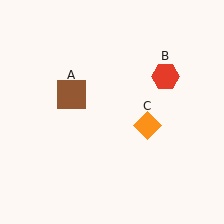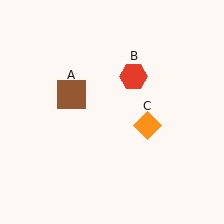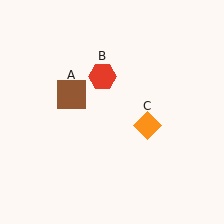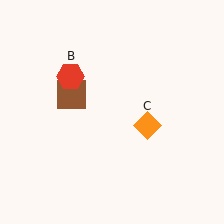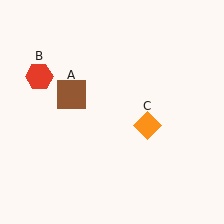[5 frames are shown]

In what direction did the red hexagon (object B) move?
The red hexagon (object B) moved left.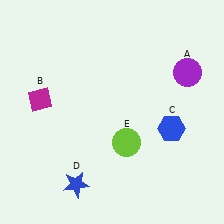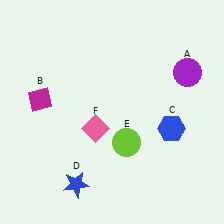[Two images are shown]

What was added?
A pink diamond (F) was added in Image 2.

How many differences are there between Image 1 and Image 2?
There is 1 difference between the two images.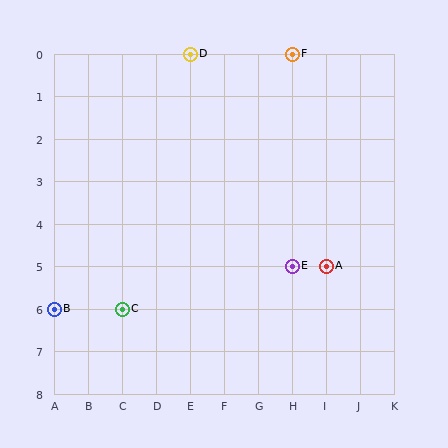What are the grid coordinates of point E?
Point E is at grid coordinates (H, 5).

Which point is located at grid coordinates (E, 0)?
Point D is at (E, 0).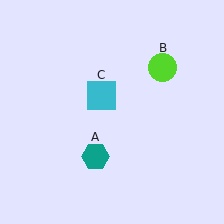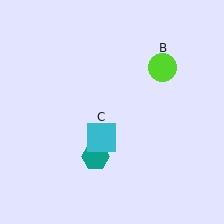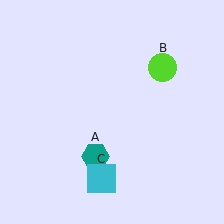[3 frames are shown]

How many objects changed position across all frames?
1 object changed position: cyan square (object C).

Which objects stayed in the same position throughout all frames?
Teal hexagon (object A) and lime circle (object B) remained stationary.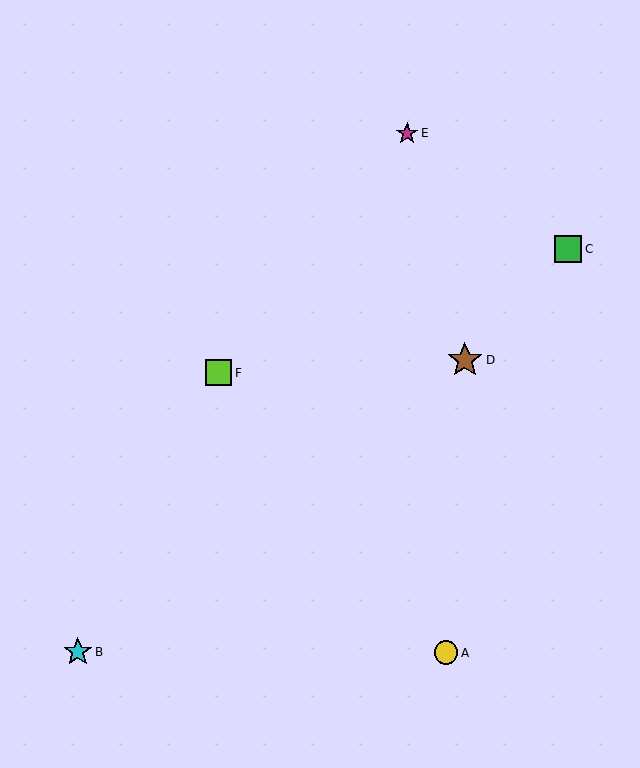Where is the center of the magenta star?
The center of the magenta star is at (407, 133).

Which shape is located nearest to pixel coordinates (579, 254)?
The green square (labeled C) at (568, 249) is nearest to that location.